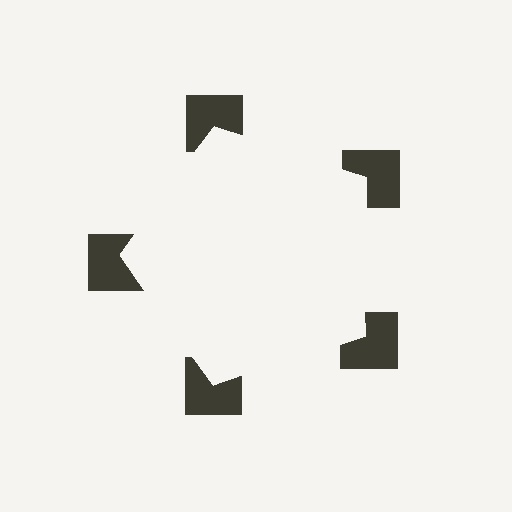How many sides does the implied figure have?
5 sides.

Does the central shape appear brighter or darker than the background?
It typically appears slightly brighter than the background, even though no actual brightness change is drawn.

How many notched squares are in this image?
There are 5 — one at each vertex of the illusory pentagon.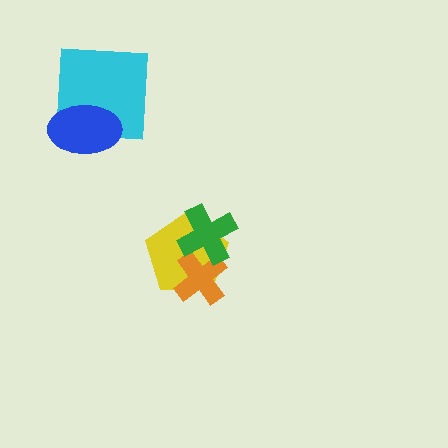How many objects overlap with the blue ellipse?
1 object overlaps with the blue ellipse.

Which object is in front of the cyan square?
The blue ellipse is in front of the cyan square.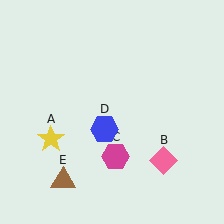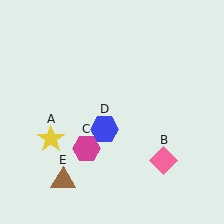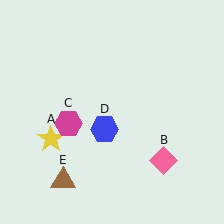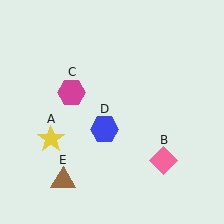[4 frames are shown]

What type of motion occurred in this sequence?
The magenta hexagon (object C) rotated clockwise around the center of the scene.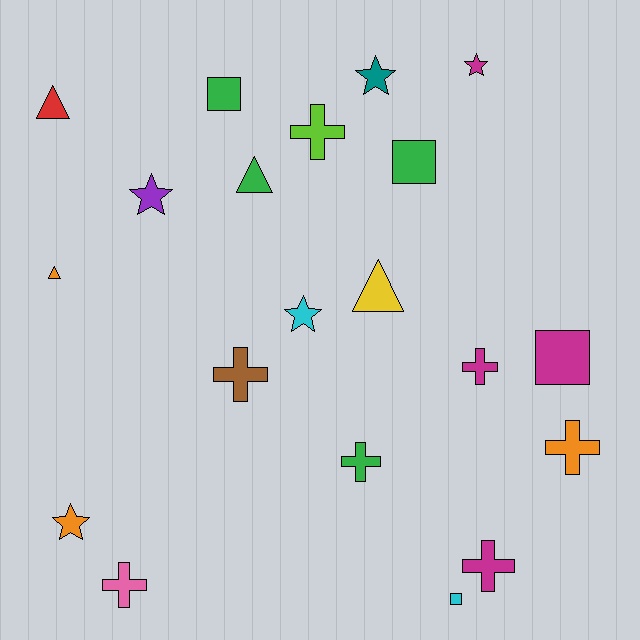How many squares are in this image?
There are 4 squares.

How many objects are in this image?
There are 20 objects.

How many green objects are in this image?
There are 4 green objects.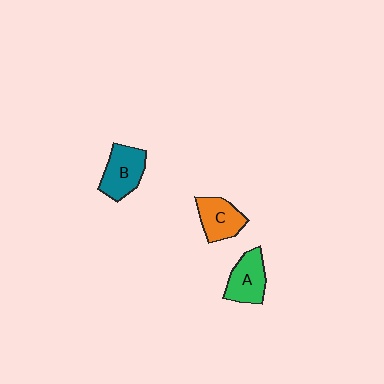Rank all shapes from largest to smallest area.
From largest to smallest: B (teal), A (green), C (orange).